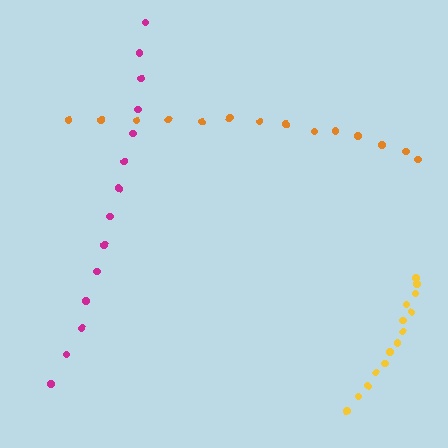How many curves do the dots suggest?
There are 3 distinct paths.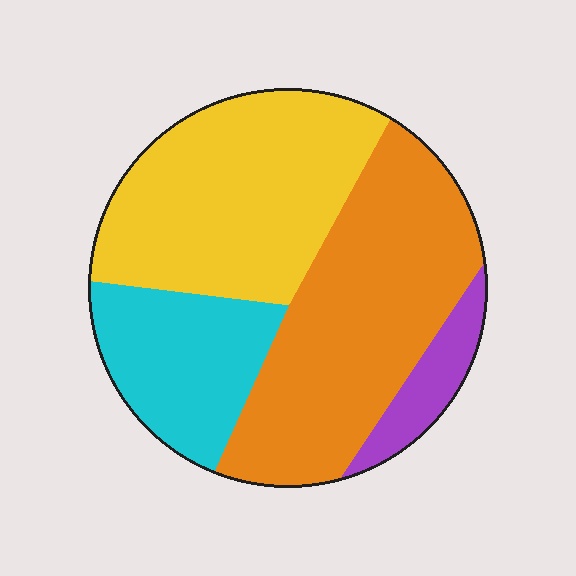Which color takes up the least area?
Purple, at roughly 5%.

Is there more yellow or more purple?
Yellow.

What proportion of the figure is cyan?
Cyan takes up about one fifth (1/5) of the figure.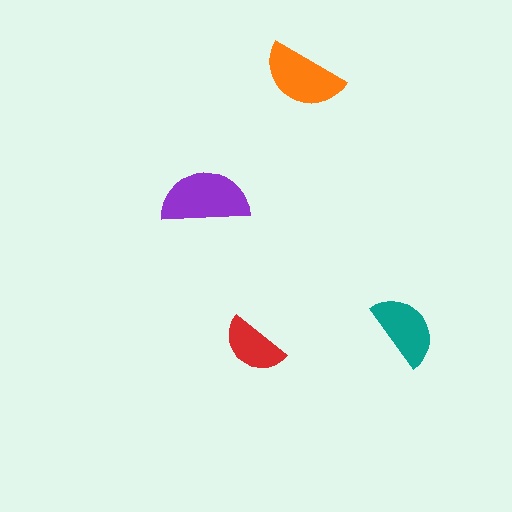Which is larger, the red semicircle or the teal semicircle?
The teal one.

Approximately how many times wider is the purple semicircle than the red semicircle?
About 1.5 times wider.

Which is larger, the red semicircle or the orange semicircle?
The orange one.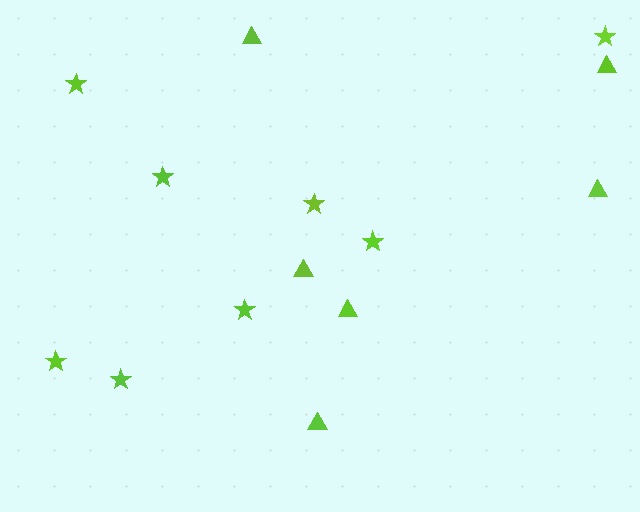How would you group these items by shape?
There are 2 groups: one group of triangles (6) and one group of stars (8).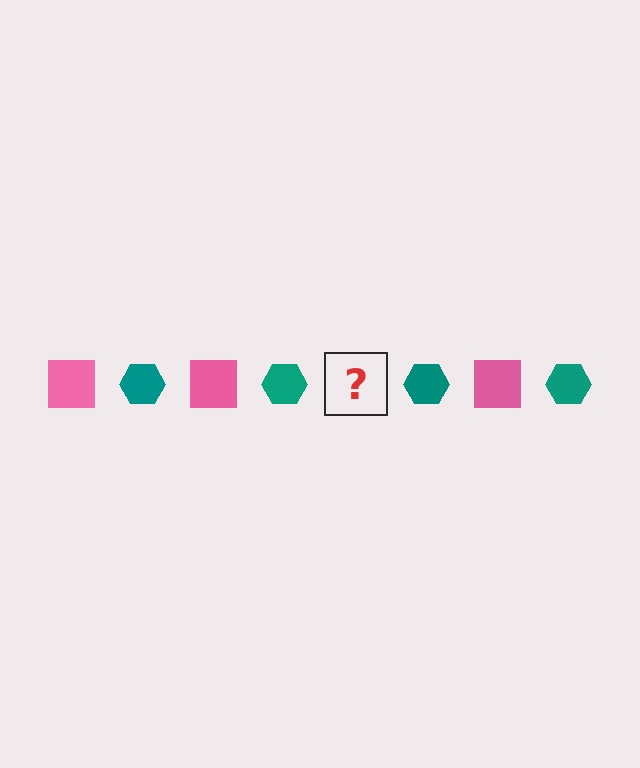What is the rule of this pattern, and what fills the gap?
The rule is that the pattern alternates between pink square and teal hexagon. The gap should be filled with a pink square.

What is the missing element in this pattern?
The missing element is a pink square.